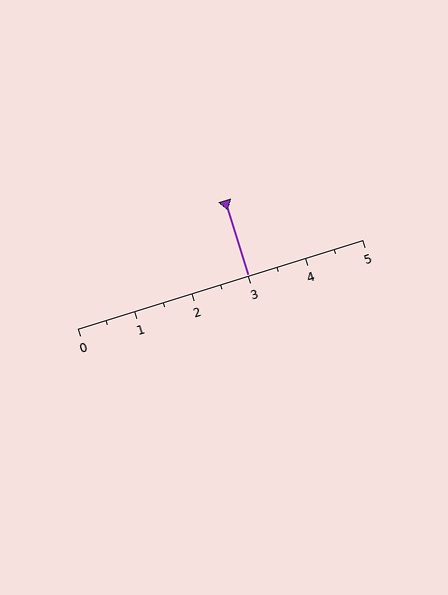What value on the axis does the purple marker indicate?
The marker indicates approximately 3.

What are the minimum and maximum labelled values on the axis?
The axis runs from 0 to 5.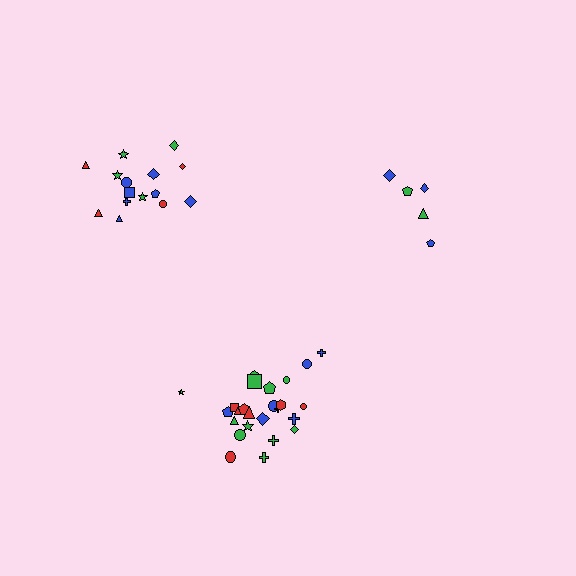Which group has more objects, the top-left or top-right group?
The top-left group.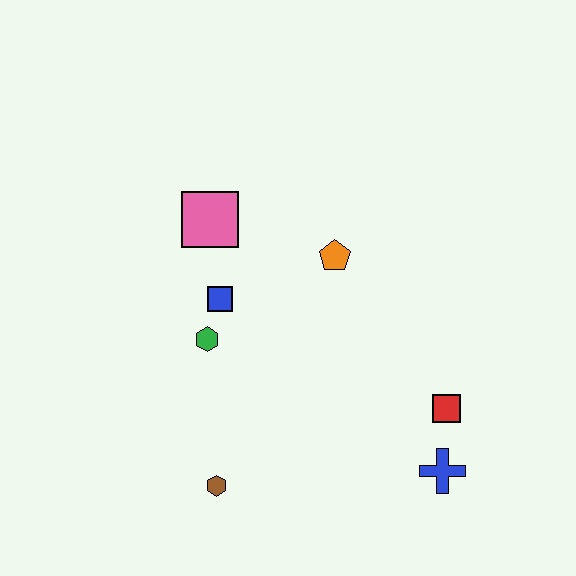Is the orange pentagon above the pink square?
No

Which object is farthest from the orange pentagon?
The brown hexagon is farthest from the orange pentagon.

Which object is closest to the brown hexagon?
The green hexagon is closest to the brown hexagon.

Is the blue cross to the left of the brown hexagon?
No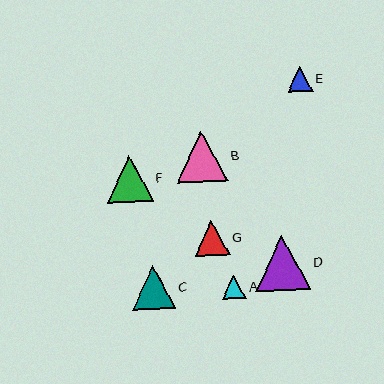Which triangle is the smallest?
Triangle A is the smallest with a size of approximately 24 pixels.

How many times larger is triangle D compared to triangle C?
Triangle D is approximately 1.2 times the size of triangle C.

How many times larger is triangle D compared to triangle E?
Triangle D is approximately 2.2 times the size of triangle E.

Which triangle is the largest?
Triangle D is the largest with a size of approximately 55 pixels.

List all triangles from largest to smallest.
From largest to smallest: D, B, F, C, G, E, A.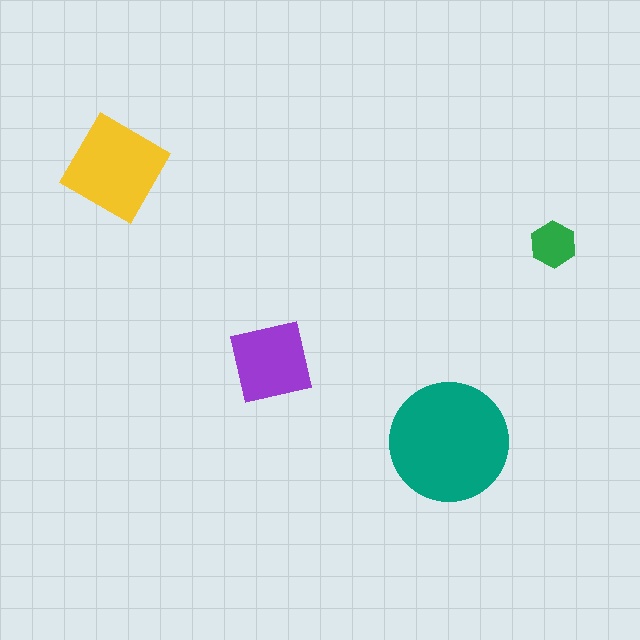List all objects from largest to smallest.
The teal circle, the yellow diamond, the purple square, the green hexagon.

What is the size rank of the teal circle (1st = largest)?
1st.